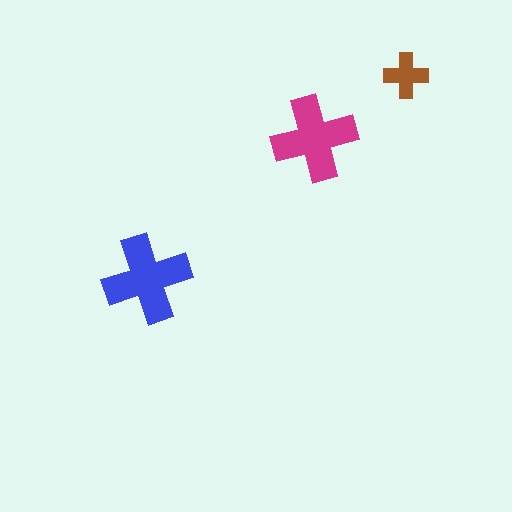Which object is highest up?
The brown cross is topmost.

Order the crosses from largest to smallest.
the blue one, the magenta one, the brown one.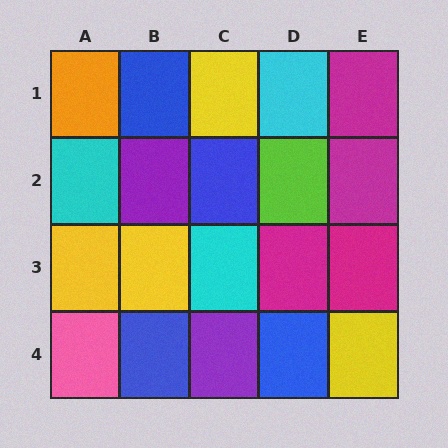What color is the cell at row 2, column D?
Lime.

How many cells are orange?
1 cell is orange.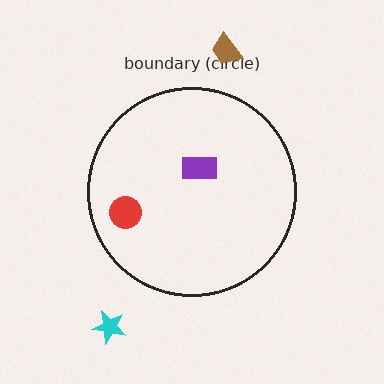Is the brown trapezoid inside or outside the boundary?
Outside.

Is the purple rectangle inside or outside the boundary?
Inside.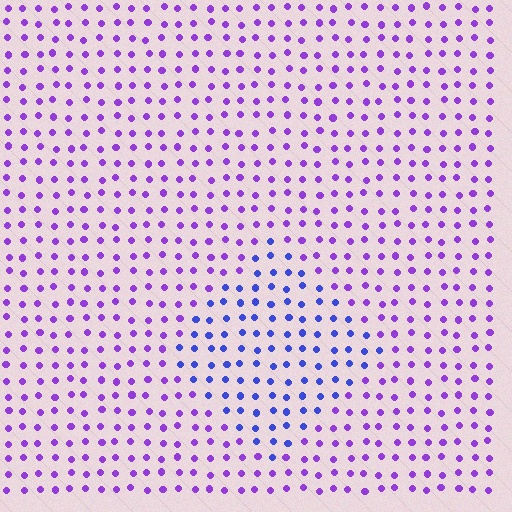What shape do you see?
I see a diamond.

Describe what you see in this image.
The image is filled with small purple elements in a uniform arrangement. A diamond-shaped region is visible where the elements are tinted to a slightly different hue, forming a subtle color boundary.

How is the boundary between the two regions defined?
The boundary is defined purely by a slight shift in hue (about 39 degrees). Spacing, size, and orientation are identical on both sides.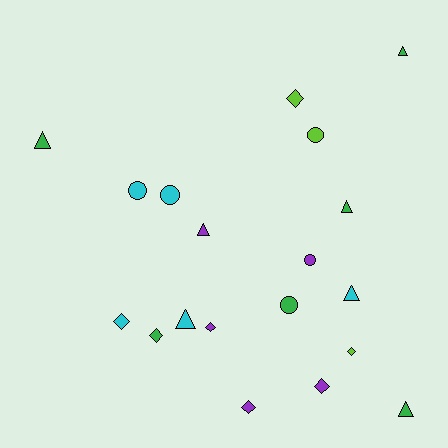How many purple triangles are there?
There is 1 purple triangle.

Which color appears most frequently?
Green, with 6 objects.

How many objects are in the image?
There are 19 objects.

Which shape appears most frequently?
Triangle, with 7 objects.